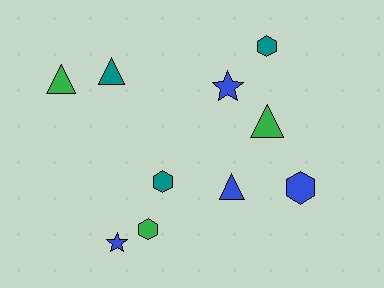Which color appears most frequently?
Blue, with 4 objects.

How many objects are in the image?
There are 10 objects.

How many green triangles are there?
There are 2 green triangles.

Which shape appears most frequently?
Triangle, with 4 objects.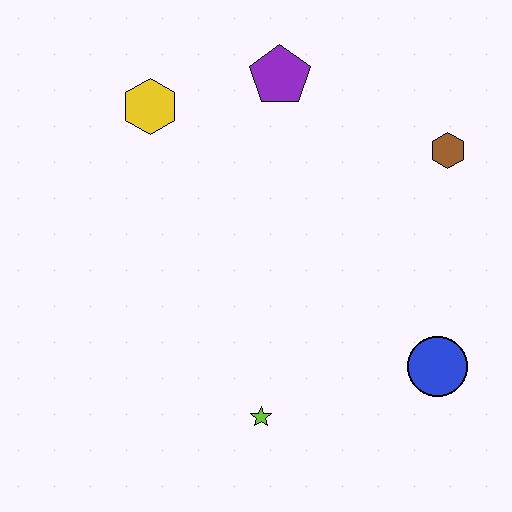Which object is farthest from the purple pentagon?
The lime star is farthest from the purple pentagon.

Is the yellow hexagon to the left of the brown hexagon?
Yes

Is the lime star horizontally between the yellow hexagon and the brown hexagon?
Yes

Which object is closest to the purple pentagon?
The yellow hexagon is closest to the purple pentagon.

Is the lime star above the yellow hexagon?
No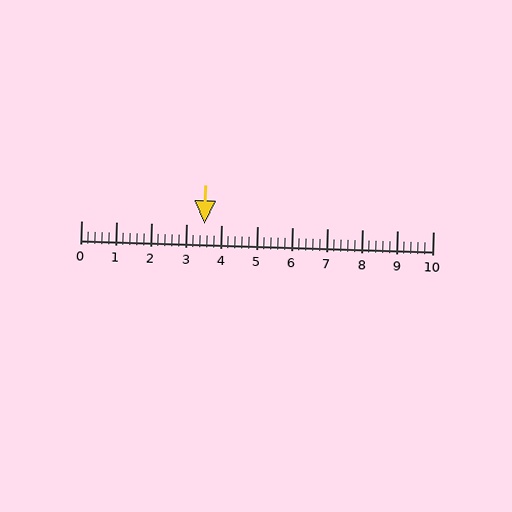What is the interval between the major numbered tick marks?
The major tick marks are spaced 1 units apart.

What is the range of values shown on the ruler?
The ruler shows values from 0 to 10.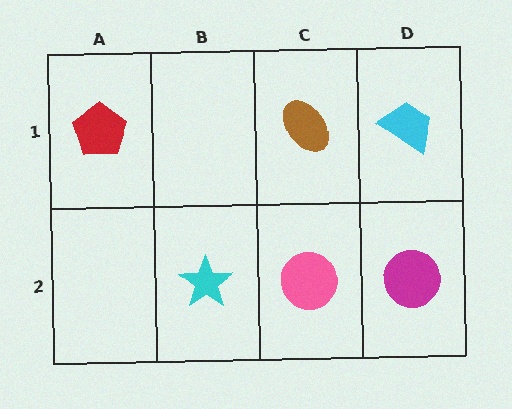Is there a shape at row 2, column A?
No, that cell is empty.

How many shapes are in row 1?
3 shapes.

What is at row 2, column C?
A pink circle.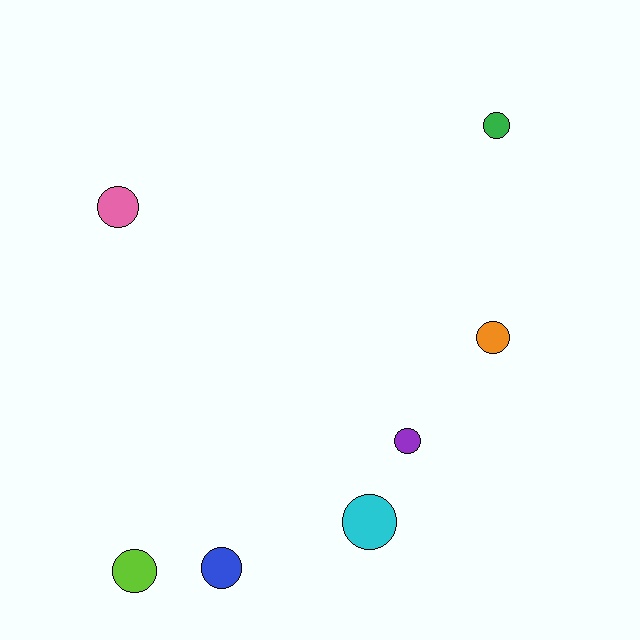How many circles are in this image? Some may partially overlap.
There are 7 circles.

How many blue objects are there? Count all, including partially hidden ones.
There is 1 blue object.